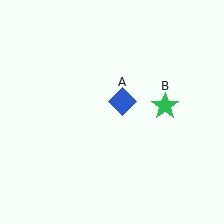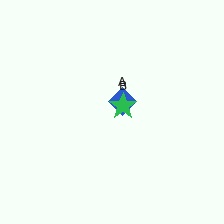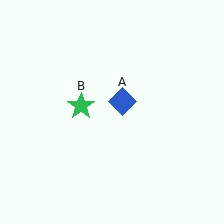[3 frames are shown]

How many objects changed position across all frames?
1 object changed position: green star (object B).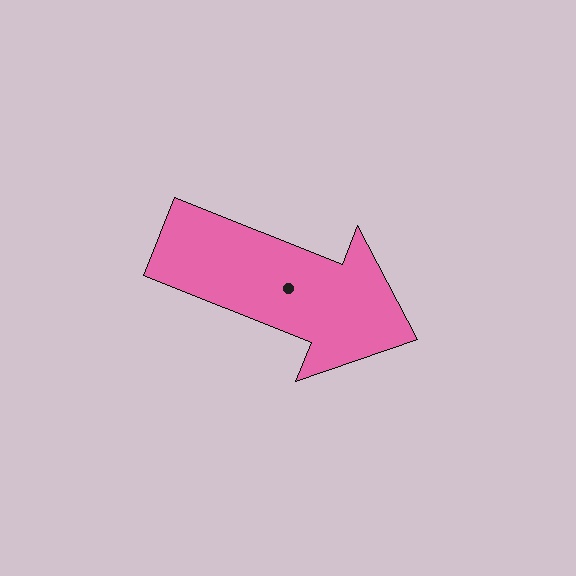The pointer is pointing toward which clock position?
Roughly 4 o'clock.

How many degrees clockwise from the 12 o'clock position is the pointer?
Approximately 112 degrees.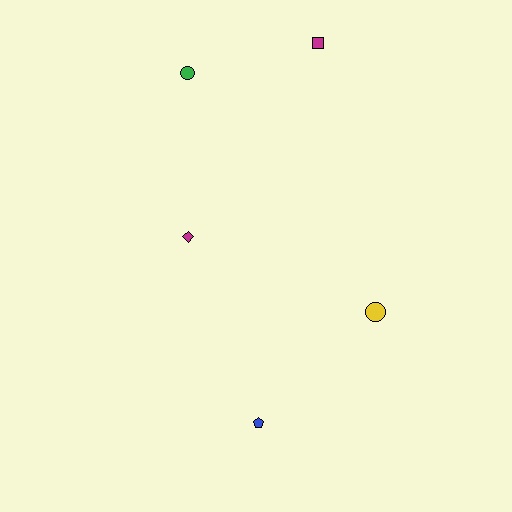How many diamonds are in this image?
There is 1 diamond.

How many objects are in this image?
There are 5 objects.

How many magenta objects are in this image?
There are 2 magenta objects.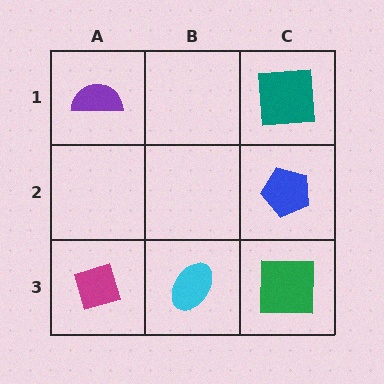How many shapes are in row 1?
2 shapes.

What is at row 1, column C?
A teal square.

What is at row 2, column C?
A blue pentagon.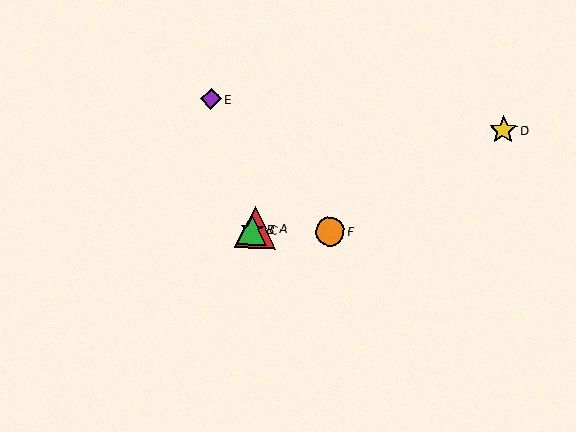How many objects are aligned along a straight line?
3 objects (A, B, C) are aligned along a straight line.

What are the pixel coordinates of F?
Object F is at (330, 232).